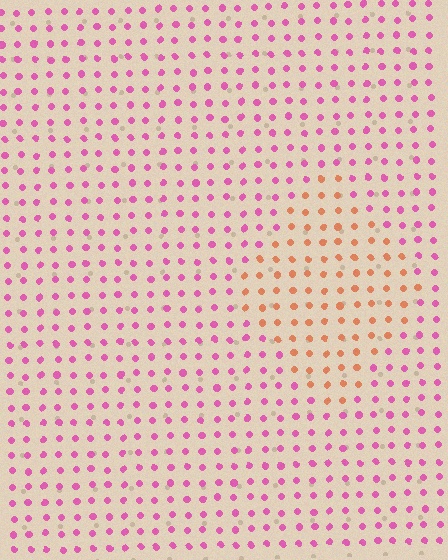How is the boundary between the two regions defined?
The boundary is defined purely by a slight shift in hue (about 56 degrees). Spacing, size, and orientation are identical on both sides.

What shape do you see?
I see a diamond.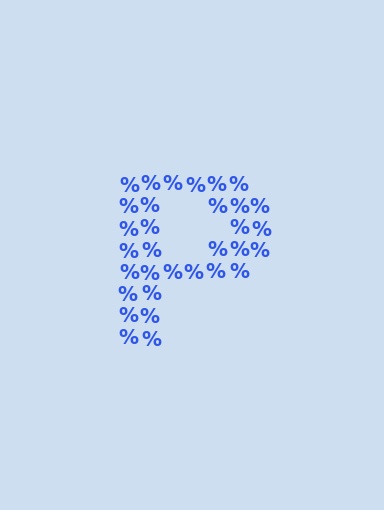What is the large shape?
The large shape is the letter P.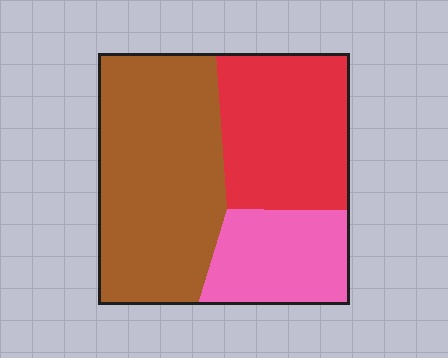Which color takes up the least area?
Pink, at roughly 20%.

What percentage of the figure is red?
Red covers 32% of the figure.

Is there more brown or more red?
Brown.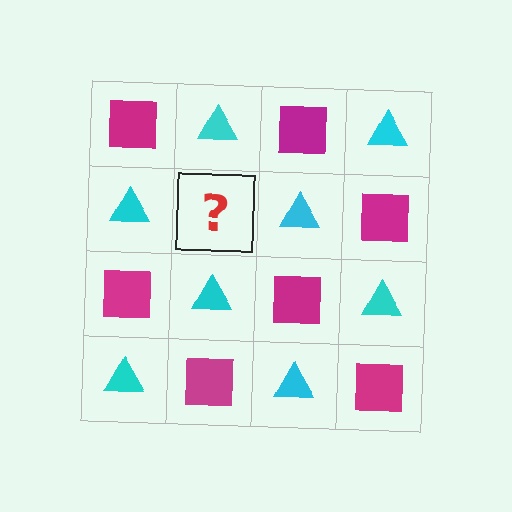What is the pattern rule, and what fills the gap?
The rule is that it alternates magenta square and cyan triangle in a checkerboard pattern. The gap should be filled with a magenta square.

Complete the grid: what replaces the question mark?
The question mark should be replaced with a magenta square.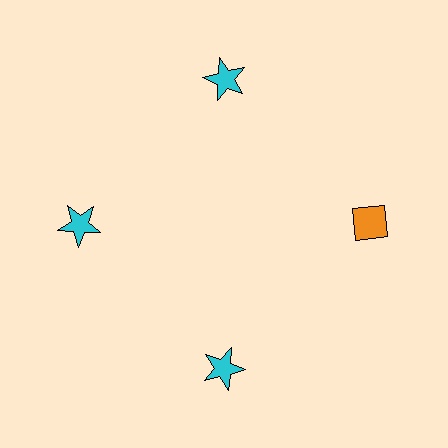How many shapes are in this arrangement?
There are 4 shapes arranged in a ring pattern.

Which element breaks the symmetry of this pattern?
The orange diamond at roughly the 3 o'clock position breaks the symmetry. All other shapes are cyan stars.